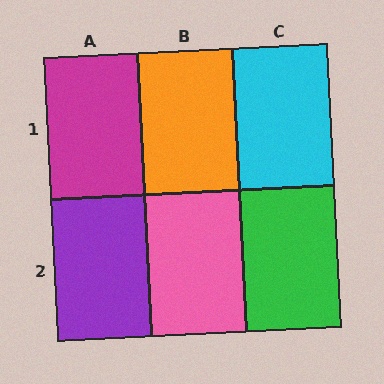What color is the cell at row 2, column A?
Purple.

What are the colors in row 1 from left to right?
Magenta, orange, cyan.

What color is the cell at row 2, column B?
Pink.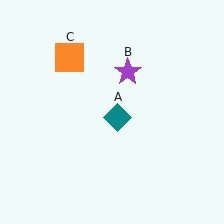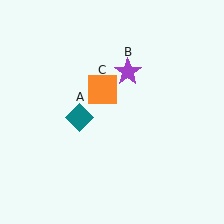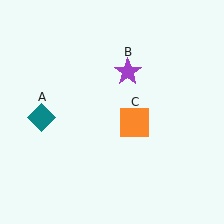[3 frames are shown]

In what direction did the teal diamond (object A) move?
The teal diamond (object A) moved left.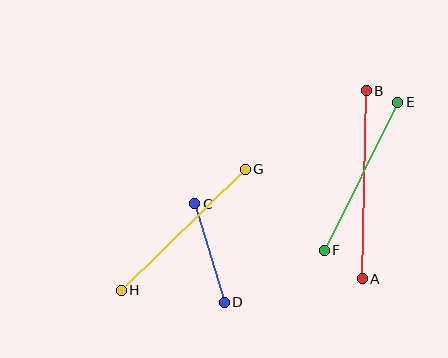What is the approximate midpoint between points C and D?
The midpoint is at approximately (209, 253) pixels.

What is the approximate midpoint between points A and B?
The midpoint is at approximately (364, 185) pixels.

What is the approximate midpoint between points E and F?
The midpoint is at approximately (361, 176) pixels.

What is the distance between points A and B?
The distance is approximately 188 pixels.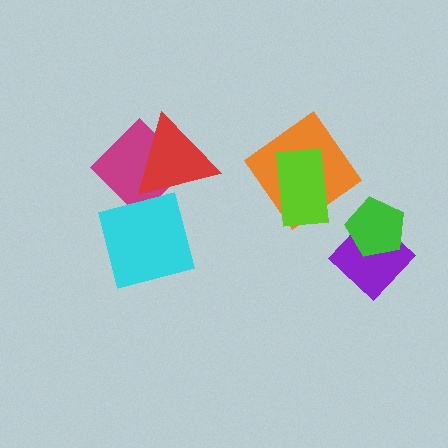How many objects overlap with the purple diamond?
1 object overlaps with the purple diamond.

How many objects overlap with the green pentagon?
1 object overlaps with the green pentagon.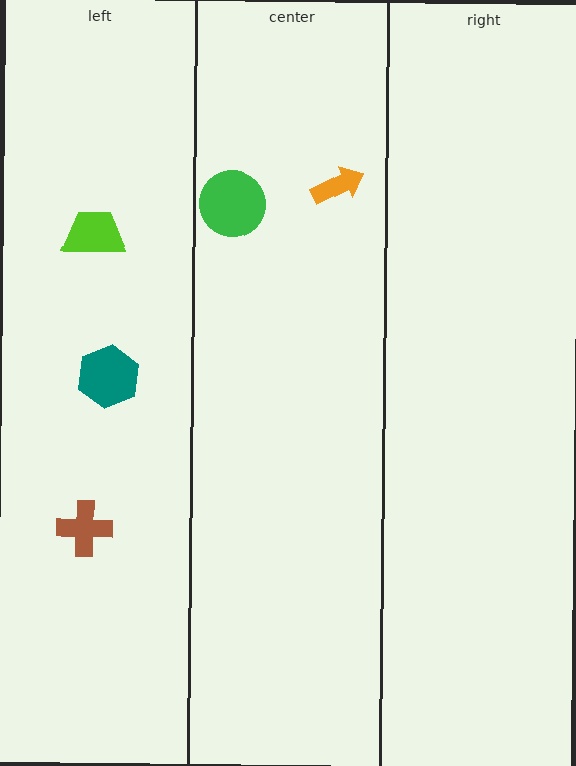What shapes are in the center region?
The green circle, the orange arrow.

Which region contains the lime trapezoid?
The left region.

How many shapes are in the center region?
2.